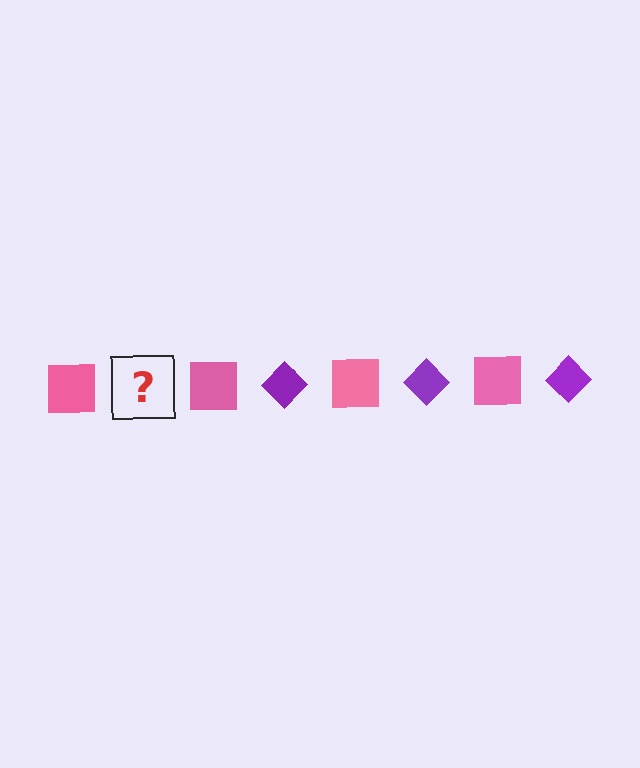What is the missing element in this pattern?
The missing element is a purple diamond.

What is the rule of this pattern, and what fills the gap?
The rule is that the pattern alternates between pink square and purple diamond. The gap should be filled with a purple diamond.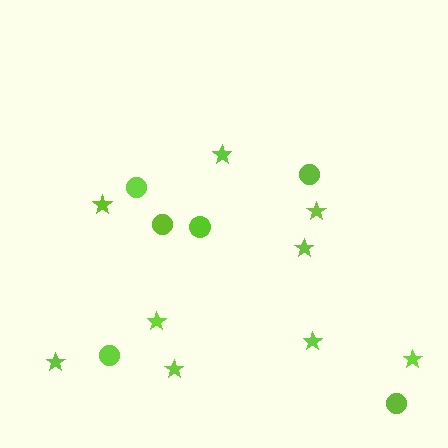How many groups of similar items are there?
There are 2 groups: one group of circles (6) and one group of stars (9).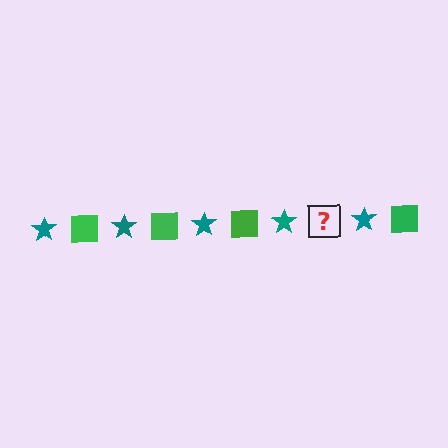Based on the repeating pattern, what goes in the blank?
The blank should be a green square.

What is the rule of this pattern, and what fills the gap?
The rule is that the pattern alternates between teal star and green square. The gap should be filled with a green square.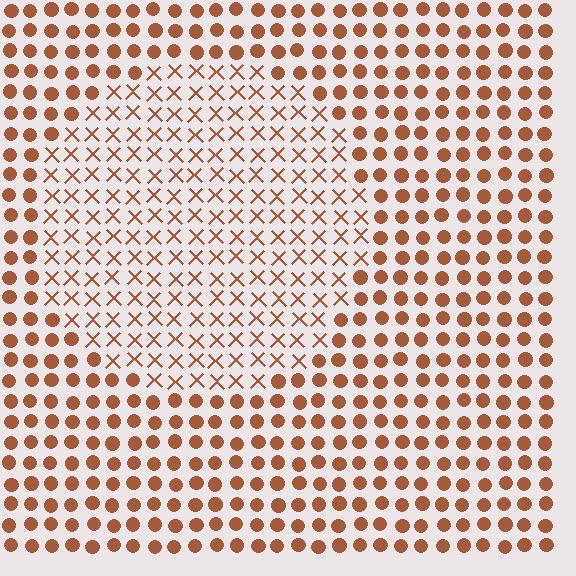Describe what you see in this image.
The image is filled with small brown elements arranged in a uniform grid. A circle-shaped region contains X marks, while the surrounding area contains circles. The boundary is defined purely by the change in element shape.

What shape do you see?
I see a circle.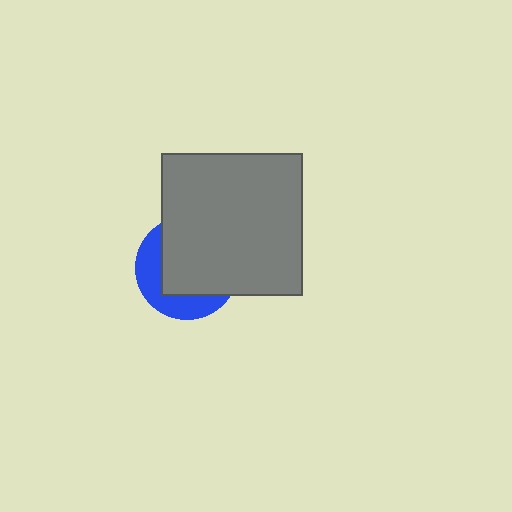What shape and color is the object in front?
The object in front is a gray square.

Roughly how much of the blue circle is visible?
A small part of it is visible (roughly 36%).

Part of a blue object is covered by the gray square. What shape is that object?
It is a circle.